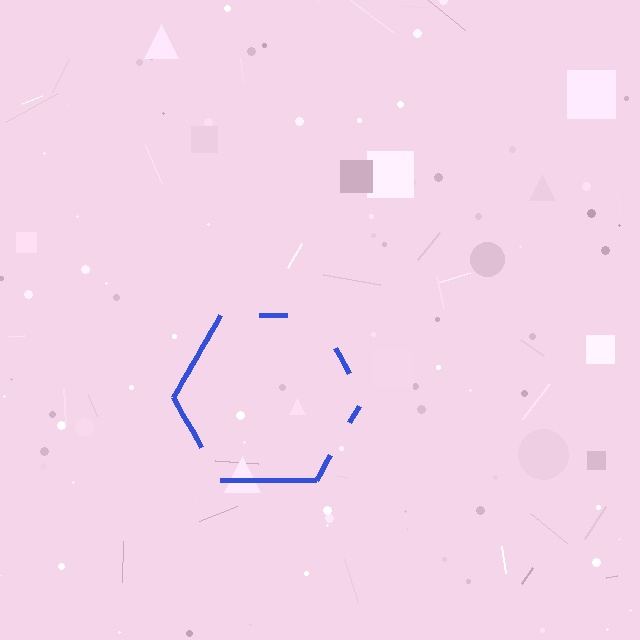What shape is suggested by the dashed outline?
The dashed outline suggests a hexagon.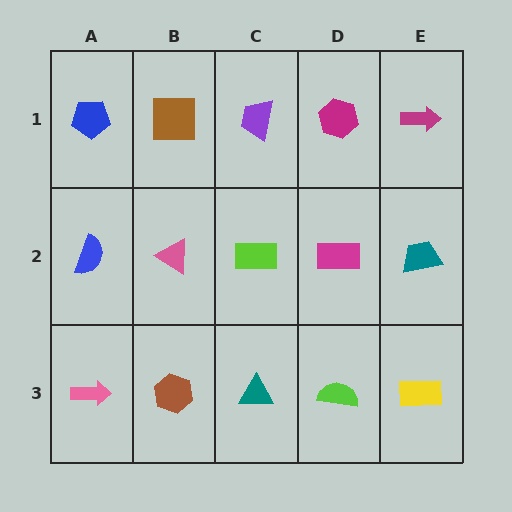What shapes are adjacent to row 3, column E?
A teal trapezoid (row 2, column E), a lime semicircle (row 3, column D).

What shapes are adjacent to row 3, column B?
A pink triangle (row 2, column B), a pink arrow (row 3, column A), a teal triangle (row 3, column C).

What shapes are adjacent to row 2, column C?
A purple trapezoid (row 1, column C), a teal triangle (row 3, column C), a pink triangle (row 2, column B), a magenta rectangle (row 2, column D).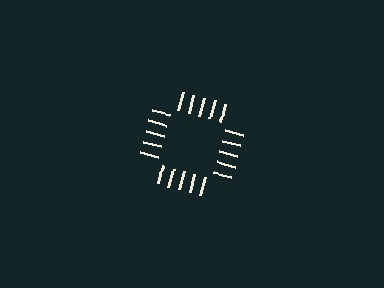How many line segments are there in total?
20 — 5 along each of the 4 edges.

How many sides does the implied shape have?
4 sides — the line-ends trace a square.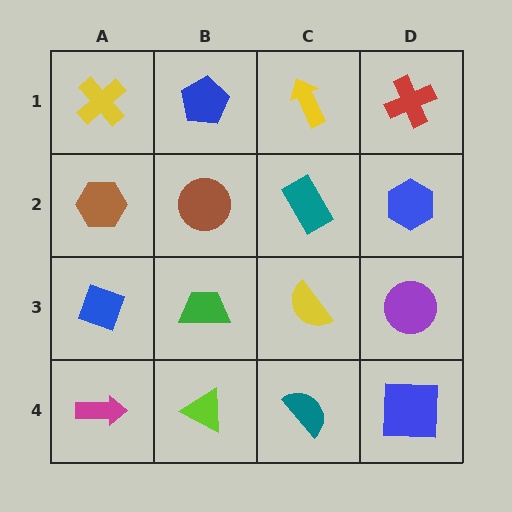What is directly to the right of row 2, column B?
A teal rectangle.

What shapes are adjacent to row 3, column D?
A blue hexagon (row 2, column D), a blue square (row 4, column D), a yellow semicircle (row 3, column C).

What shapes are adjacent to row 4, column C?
A yellow semicircle (row 3, column C), a lime triangle (row 4, column B), a blue square (row 4, column D).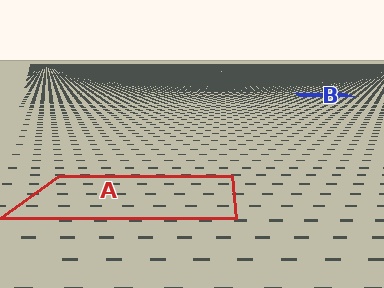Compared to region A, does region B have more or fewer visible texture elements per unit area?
Region B has more texture elements per unit area — they are packed more densely because it is farther away.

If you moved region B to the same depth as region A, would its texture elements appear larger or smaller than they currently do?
They would appear larger. At a closer depth, the same texture elements are projected at a bigger on-screen size.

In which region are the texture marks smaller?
The texture marks are smaller in region B, because it is farther away.